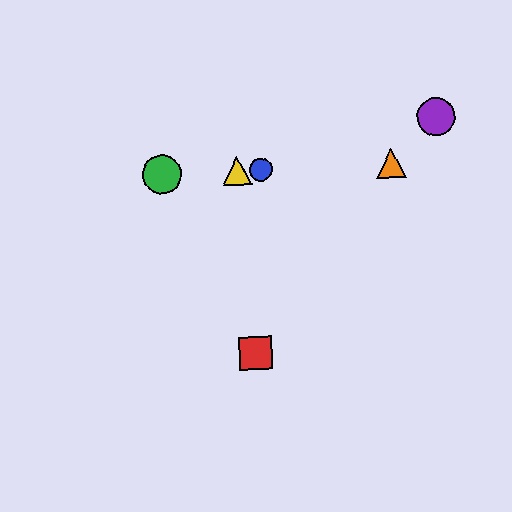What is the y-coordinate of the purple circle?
The purple circle is at y≈116.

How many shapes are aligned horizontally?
4 shapes (the blue circle, the green circle, the yellow triangle, the orange triangle) are aligned horizontally.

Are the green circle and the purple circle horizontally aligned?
No, the green circle is at y≈174 and the purple circle is at y≈116.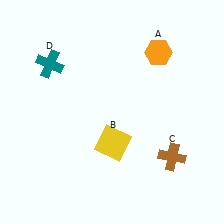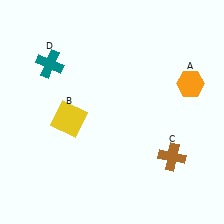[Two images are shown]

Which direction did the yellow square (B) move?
The yellow square (B) moved left.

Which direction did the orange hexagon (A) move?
The orange hexagon (A) moved down.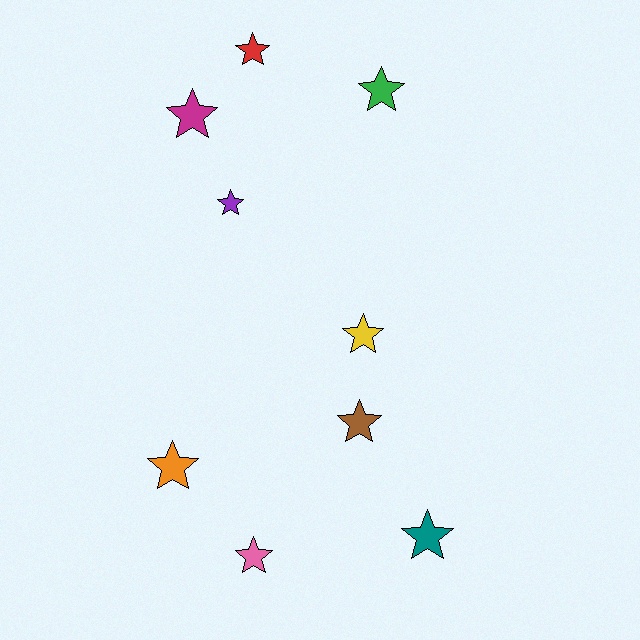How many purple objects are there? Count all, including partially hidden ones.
There is 1 purple object.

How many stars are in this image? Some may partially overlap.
There are 9 stars.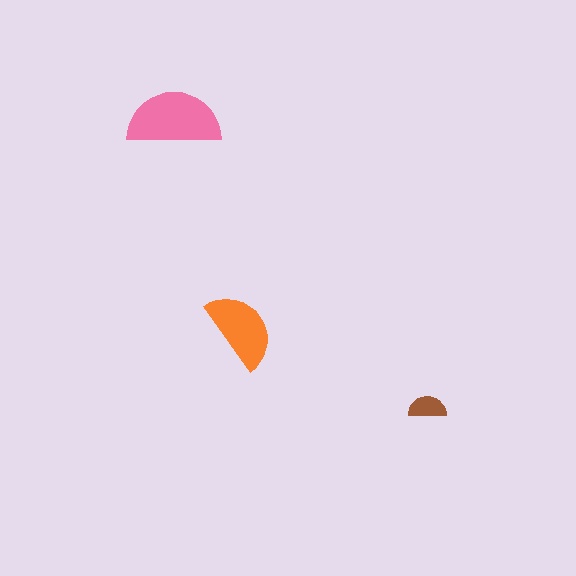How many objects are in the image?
There are 3 objects in the image.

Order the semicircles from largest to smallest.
the pink one, the orange one, the brown one.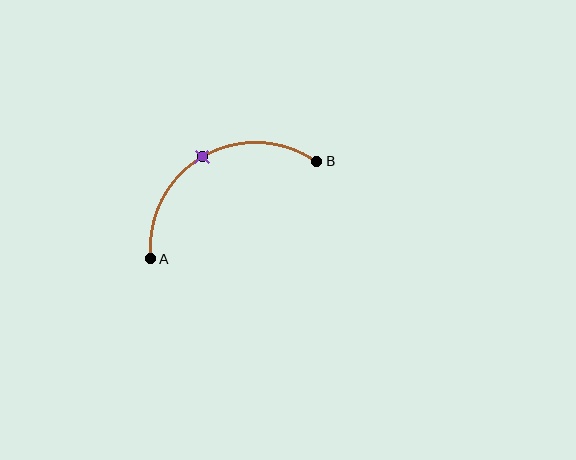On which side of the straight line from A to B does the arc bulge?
The arc bulges above the straight line connecting A and B.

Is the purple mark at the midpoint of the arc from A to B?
Yes. The purple mark lies on the arc at equal arc-length from both A and B — it is the arc midpoint.